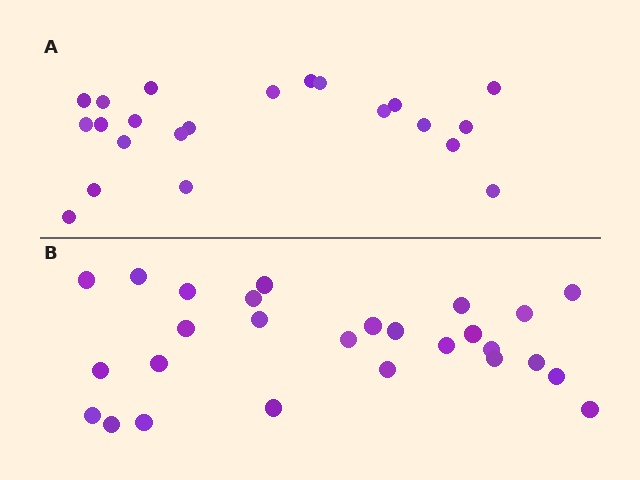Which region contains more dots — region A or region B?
Region B (the bottom region) has more dots.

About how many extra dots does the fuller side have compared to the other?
Region B has about 5 more dots than region A.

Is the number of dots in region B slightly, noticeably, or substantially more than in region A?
Region B has only slightly more — the two regions are fairly close. The ratio is roughly 1.2 to 1.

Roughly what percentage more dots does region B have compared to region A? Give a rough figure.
About 25% more.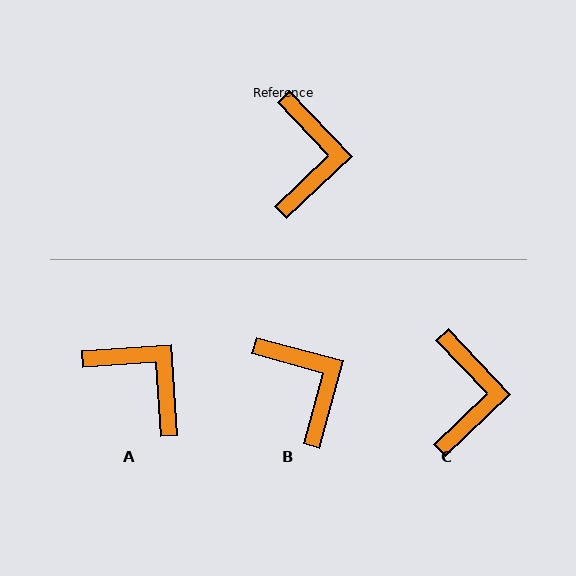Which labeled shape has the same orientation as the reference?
C.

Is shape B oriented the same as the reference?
No, it is off by about 31 degrees.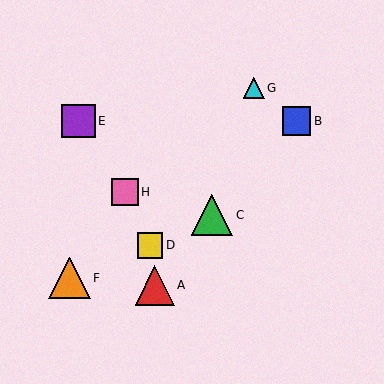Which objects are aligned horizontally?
Objects B, E are aligned horizontally.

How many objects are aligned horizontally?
2 objects (B, E) are aligned horizontally.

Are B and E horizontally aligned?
Yes, both are at y≈121.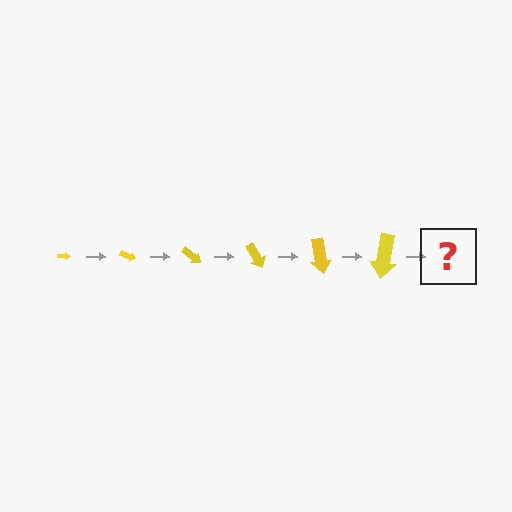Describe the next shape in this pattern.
It should be an arrow, larger than the previous one and rotated 120 degrees from the start.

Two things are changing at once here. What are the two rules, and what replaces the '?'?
The two rules are that the arrow grows larger each step and it rotates 20 degrees each step. The '?' should be an arrow, larger than the previous one and rotated 120 degrees from the start.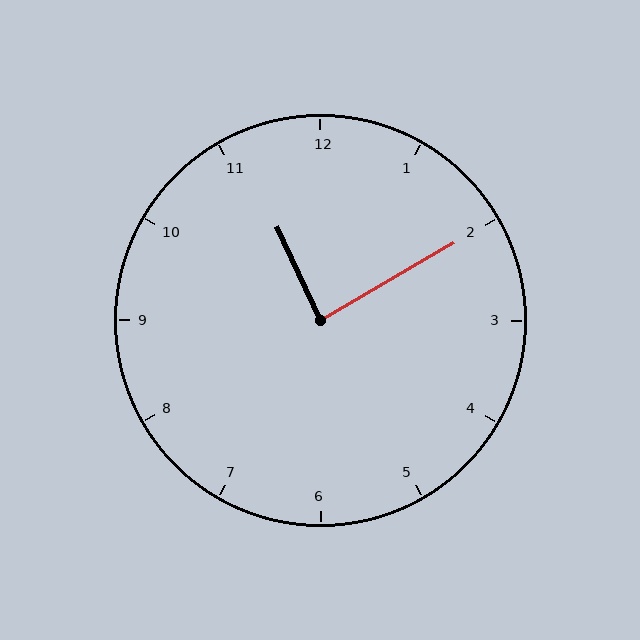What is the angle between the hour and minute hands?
Approximately 85 degrees.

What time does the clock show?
11:10.